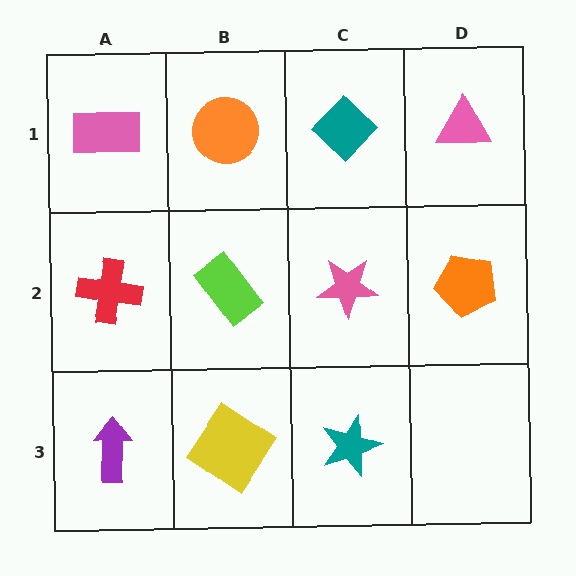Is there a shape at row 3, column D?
No, that cell is empty.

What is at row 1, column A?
A pink rectangle.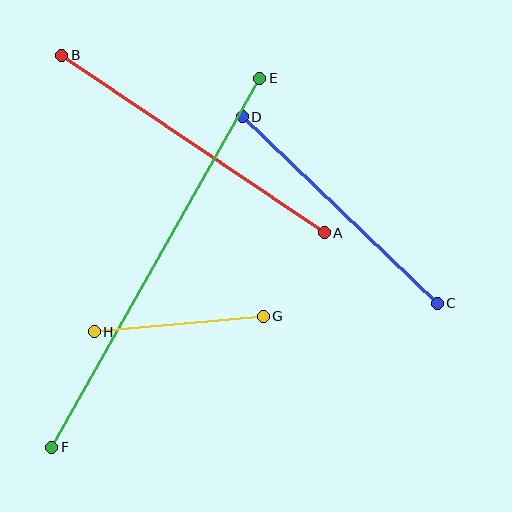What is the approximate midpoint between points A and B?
The midpoint is at approximately (193, 144) pixels.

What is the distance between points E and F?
The distance is approximately 424 pixels.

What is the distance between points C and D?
The distance is approximately 270 pixels.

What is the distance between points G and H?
The distance is approximately 170 pixels.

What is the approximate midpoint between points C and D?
The midpoint is at approximately (340, 210) pixels.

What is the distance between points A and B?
The distance is approximately 317 pixels.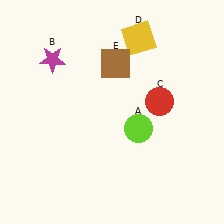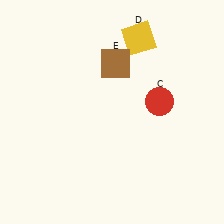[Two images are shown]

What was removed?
The magenta star (B), the lime circle (A) were removed in Image 2.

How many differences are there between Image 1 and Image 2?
There are 2 differences between the two images.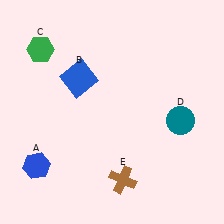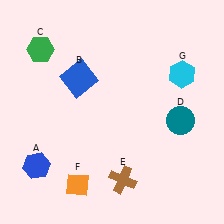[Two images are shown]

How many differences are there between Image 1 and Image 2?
There are 2 differences between the two images.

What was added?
An orange diamond (F), a cyan hexagon (G) were added in Image 2.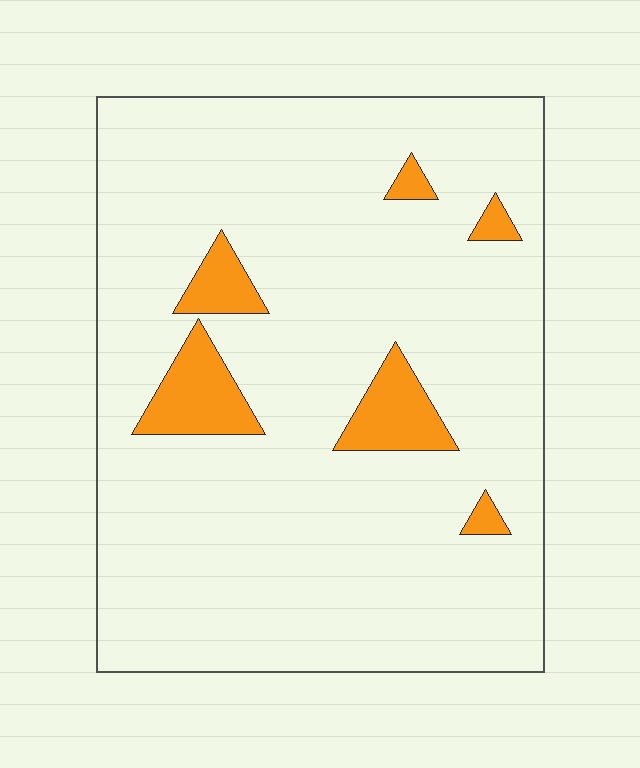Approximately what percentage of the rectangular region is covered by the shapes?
Approximately 10%.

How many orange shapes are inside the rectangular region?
6.